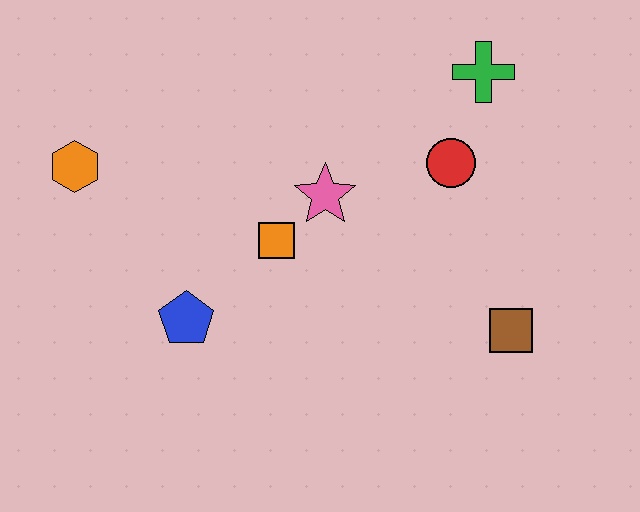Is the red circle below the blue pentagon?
No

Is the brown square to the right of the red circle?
Yes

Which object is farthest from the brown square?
The orange hexagon is farthest from the brown square.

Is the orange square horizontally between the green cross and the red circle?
No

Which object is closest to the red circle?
The green cross is closest to the red circle.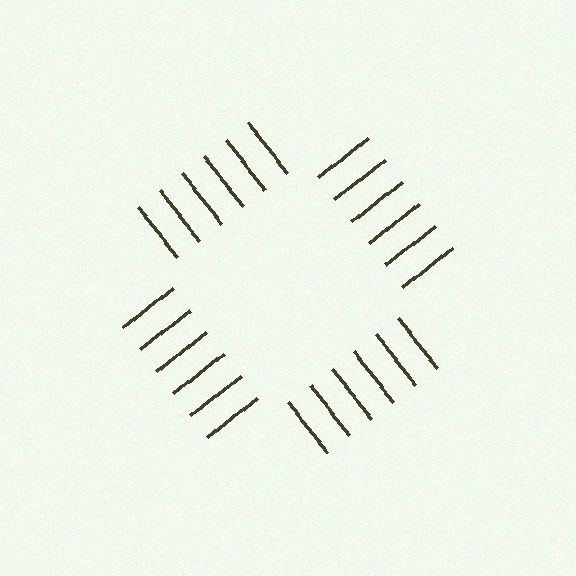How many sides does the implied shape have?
4 sides — the line-ends trace a square.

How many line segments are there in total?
24 — 6 along each of the 4 edges.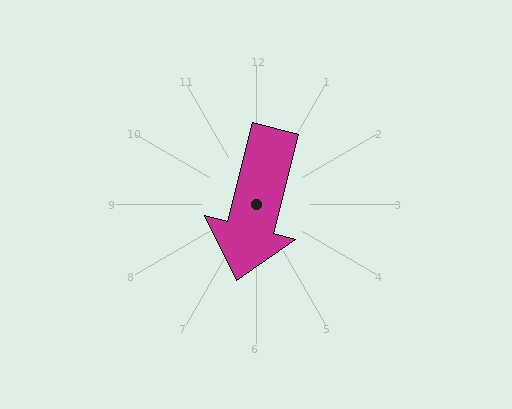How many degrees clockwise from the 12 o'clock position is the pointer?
Approximately 194 degrees.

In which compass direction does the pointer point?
South.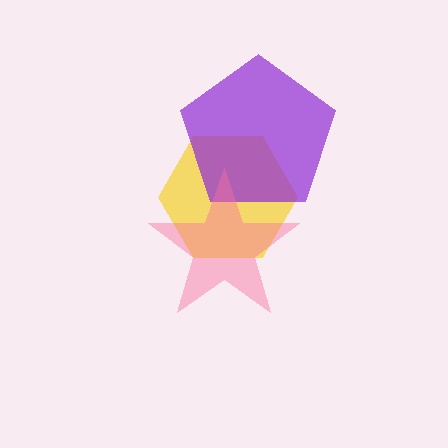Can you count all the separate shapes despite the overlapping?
Yes, there are 3 separate shapes.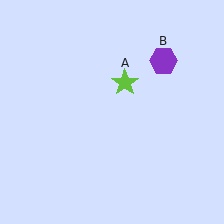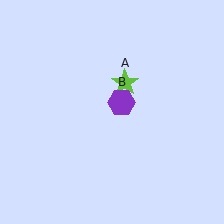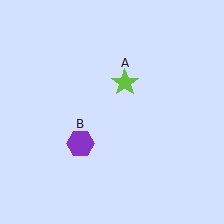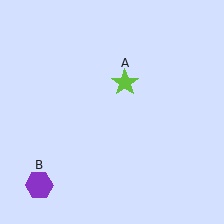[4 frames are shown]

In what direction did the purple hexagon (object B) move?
The purple hexagon (object B) moved down and to the left.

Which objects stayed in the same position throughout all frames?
Lime star (object A) remained stationary.